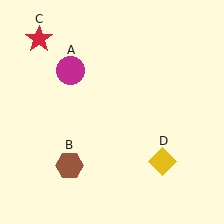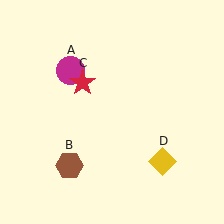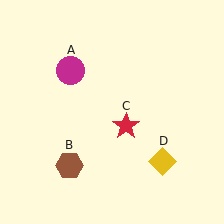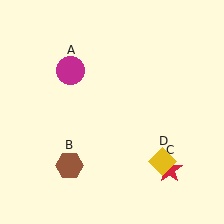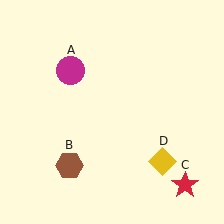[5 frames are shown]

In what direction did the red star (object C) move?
The red star (object C) moved down and to the right.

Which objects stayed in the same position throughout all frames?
Magenta circle (object A) and brown hexagon (object B) and yellow diamond (object D) remained stationary.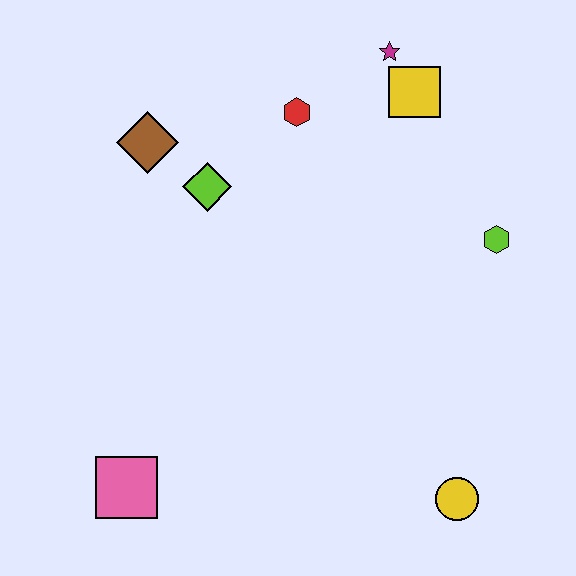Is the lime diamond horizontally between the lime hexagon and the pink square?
Yes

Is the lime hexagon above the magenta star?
No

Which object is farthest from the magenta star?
The pink square is farthest from the magenta star.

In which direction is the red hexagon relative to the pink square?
The red hexagon is above the pink square.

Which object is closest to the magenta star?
The yellow square is closest to the magenta star.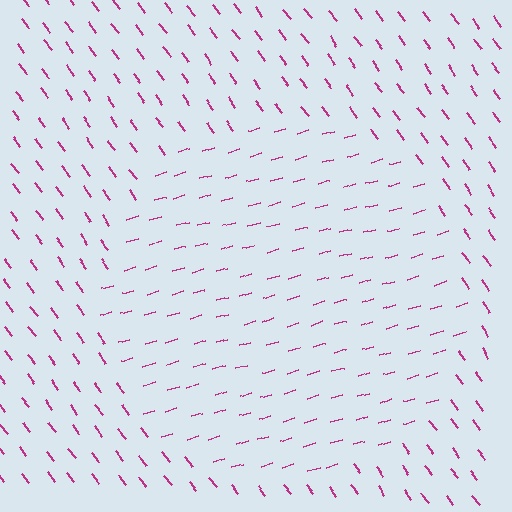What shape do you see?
I see a circle.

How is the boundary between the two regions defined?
The boundary is defined purely by a change in line orientation (approximately 71 degrees difference). All lines are the same color and thickness.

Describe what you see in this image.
The image is filled with small magenta line segments. A circle region in the image has lines oriented differently from the surrounding lines, creating a visible texture boundary.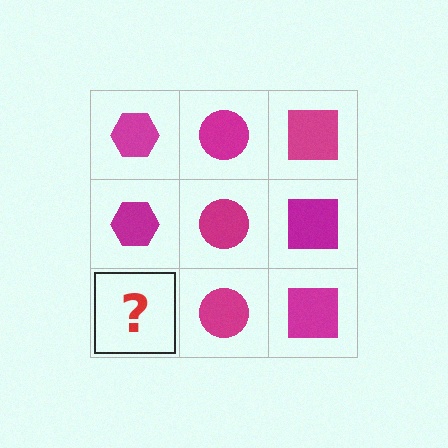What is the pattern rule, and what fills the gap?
The rule is that each column has a consistent shape. The gap should be filled with a magenta hexagon.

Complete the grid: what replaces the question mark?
The question mark should be replaced with a magenta hexagon.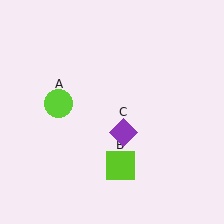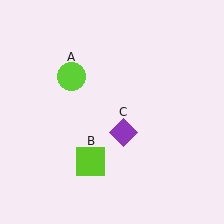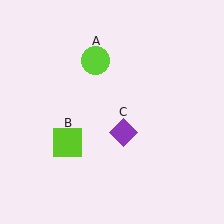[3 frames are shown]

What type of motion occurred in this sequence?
The lime circle (object A), lime square (object B) rotated clockwise around the center of the scene.